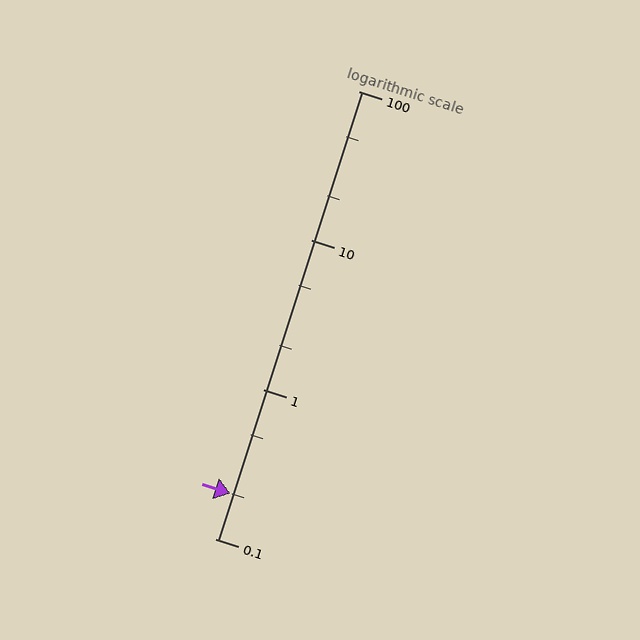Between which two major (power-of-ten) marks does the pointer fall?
The pointer is between 0.1 and 1.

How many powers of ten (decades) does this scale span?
The scale spans 3 decades, from 0.1 to 100.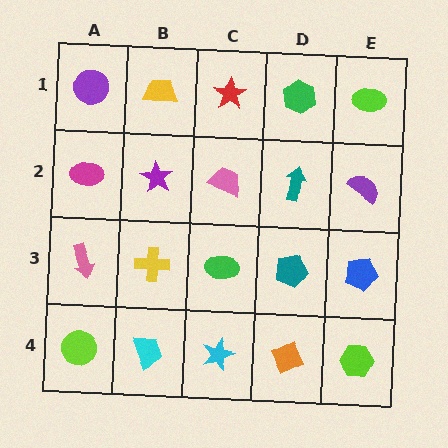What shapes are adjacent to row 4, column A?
A pink arrow (row 3, column A), a cyan trapezoid (row 4, column B).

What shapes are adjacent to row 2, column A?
A purple circle (row 1, column A), a pink arrow (row 3, column A), a purple star (row 2, column B).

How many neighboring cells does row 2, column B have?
4.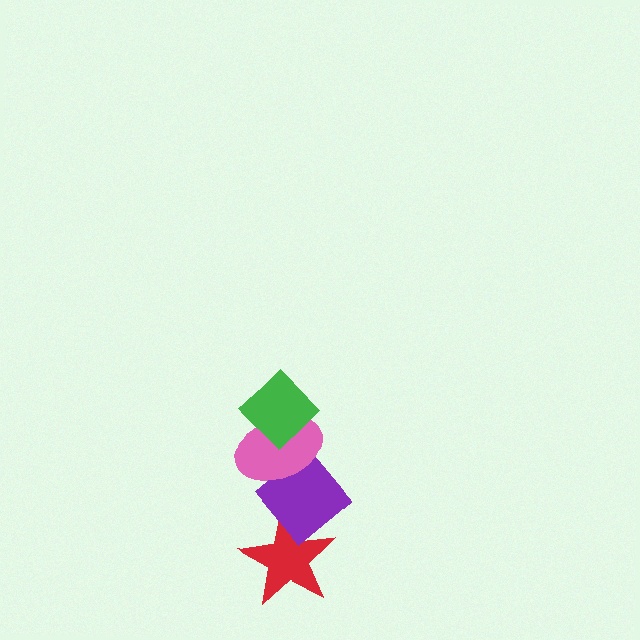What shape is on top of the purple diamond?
The pink ellipse is on top of the purple diamond.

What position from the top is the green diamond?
The green diamond is 1st from the top.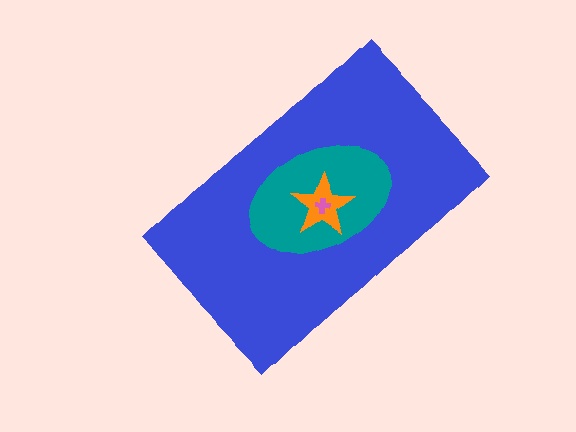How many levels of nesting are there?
4.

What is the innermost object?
The pink cross.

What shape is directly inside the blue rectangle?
The teal ellipse.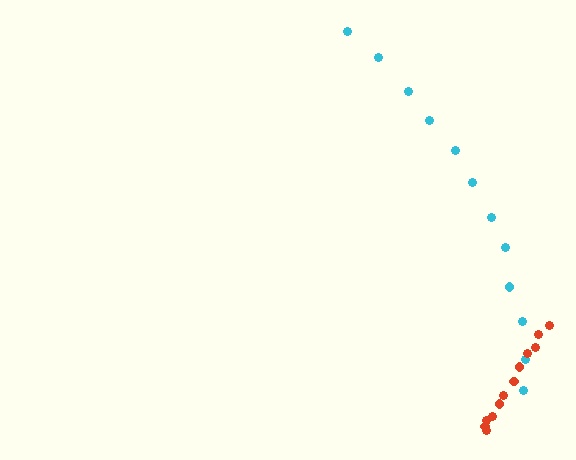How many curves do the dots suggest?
There are 2 distinct paths.